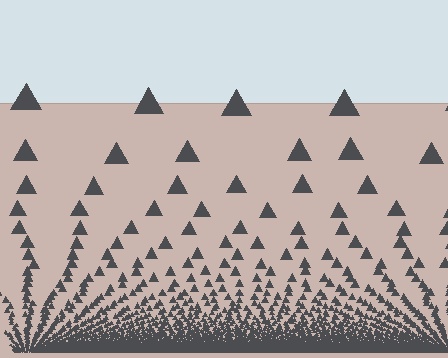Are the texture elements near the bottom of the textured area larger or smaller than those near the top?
Smaller. The gradient is inverted — elements near the bottom are smaller and denser.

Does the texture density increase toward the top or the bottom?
Density increases toward the bottom.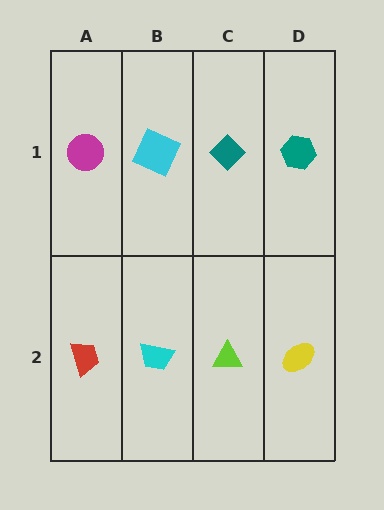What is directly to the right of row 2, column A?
A cyan trapezoid.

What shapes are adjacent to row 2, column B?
A cyan square (row 1, column B), a red trapezoid (row 2, column A), a lime triangle (row 2, column C).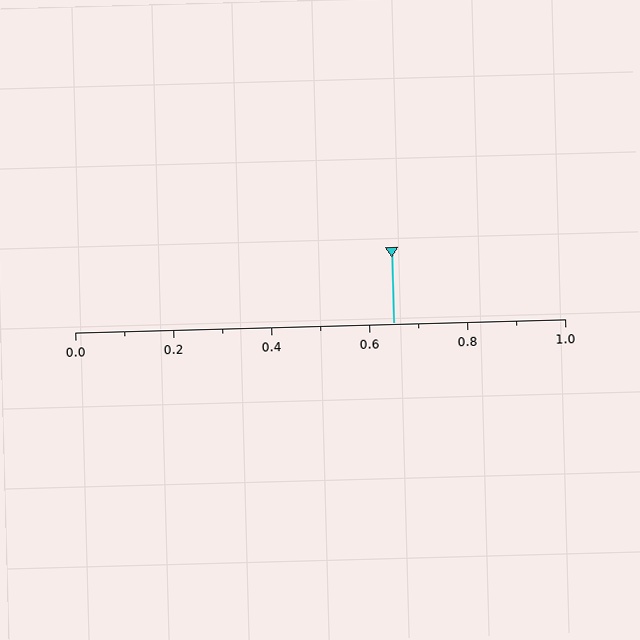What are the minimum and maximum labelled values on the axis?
The axis runs from 0.0 to 1.0.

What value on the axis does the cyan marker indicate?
The marker indicates approximately 0.65.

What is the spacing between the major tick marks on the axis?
The major ticks are spaced 0.2 apart.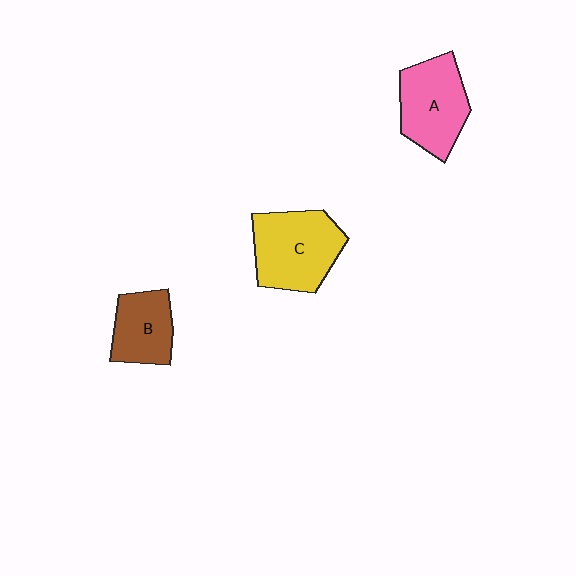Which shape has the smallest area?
Shape B (brown).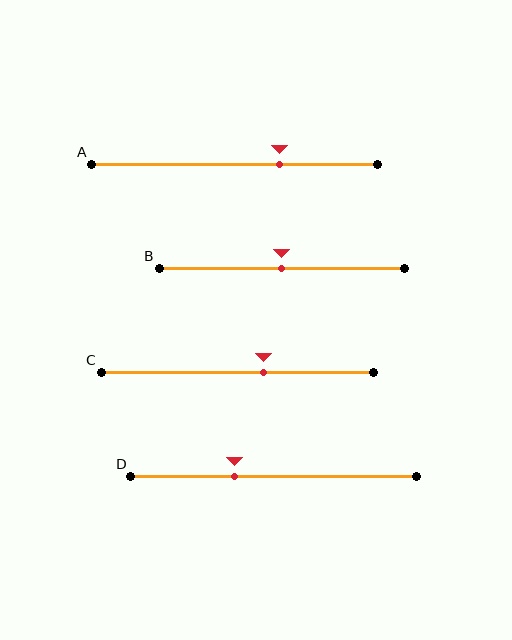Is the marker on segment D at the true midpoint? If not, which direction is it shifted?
No, the marker on segment D is shifted to the left by about 14% of the segment length.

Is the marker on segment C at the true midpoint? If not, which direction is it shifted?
No, the marker on segment C is shifted to the right by about 10% of the segment length.